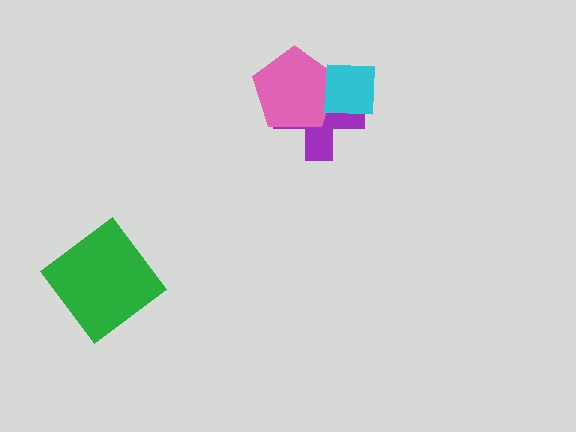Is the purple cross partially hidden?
Yes, it is partially covered by another shape.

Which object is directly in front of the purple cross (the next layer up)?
The pink pentagon is directly in front of the purple cross.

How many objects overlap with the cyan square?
2 objects overlap with the cyan square.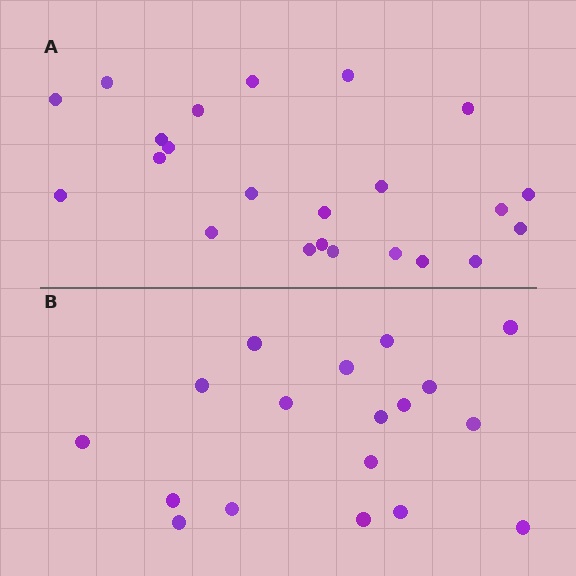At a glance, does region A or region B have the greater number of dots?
Region A (the top region) has more dots.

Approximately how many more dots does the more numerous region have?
Region A has about 5 more dots than region B.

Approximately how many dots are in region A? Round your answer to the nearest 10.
About 20 dots. (The exact count is 23, which rounds to 20.)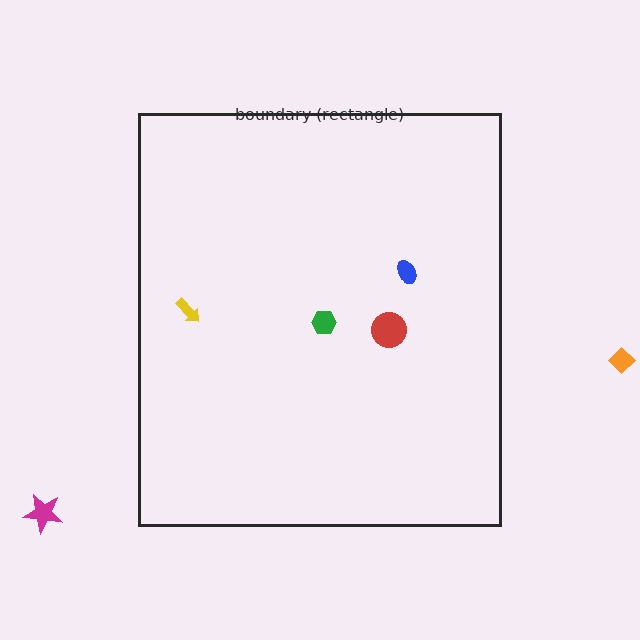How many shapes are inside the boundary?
4 inside, 2 outside.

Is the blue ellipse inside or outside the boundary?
Inside.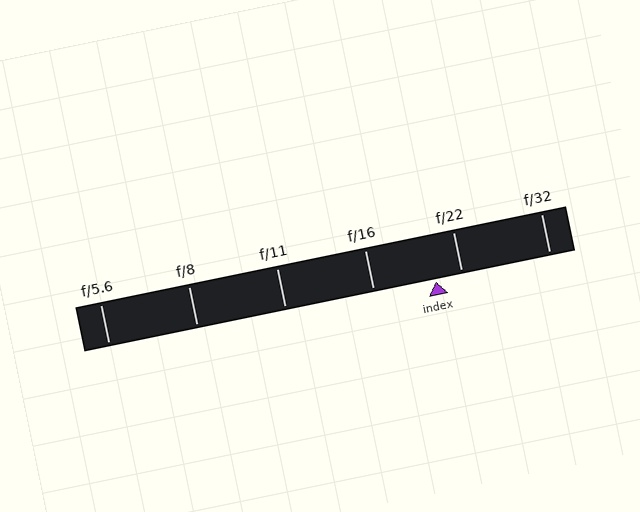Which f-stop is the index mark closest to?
The index mark is closest to f/22.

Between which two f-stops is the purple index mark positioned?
The index mark is between f/16 and f/22.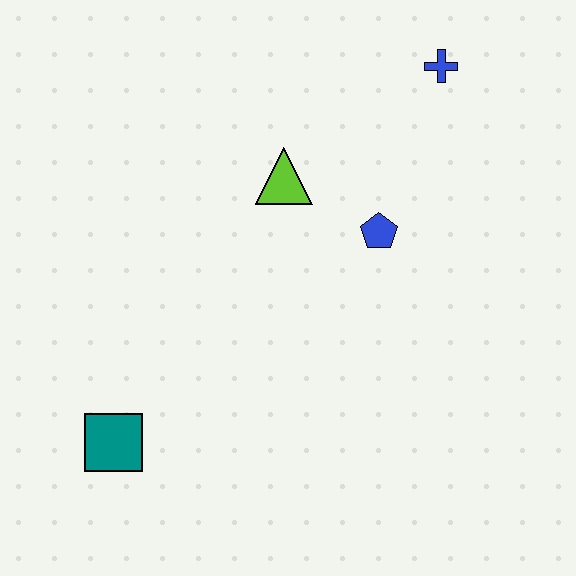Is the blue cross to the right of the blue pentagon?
Yes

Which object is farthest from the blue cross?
The teal square is farthest from the blue cross.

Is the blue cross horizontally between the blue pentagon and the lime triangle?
No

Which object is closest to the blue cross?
The blue pentagon is closest to the blue cross.